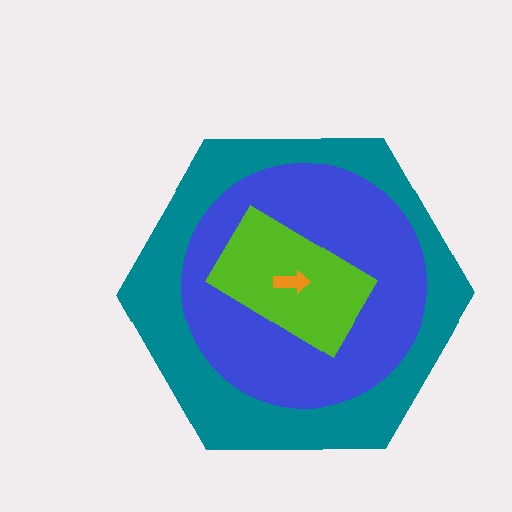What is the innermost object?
The orange arrow.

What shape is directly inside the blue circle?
The lime rectangle.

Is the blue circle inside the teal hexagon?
Yes.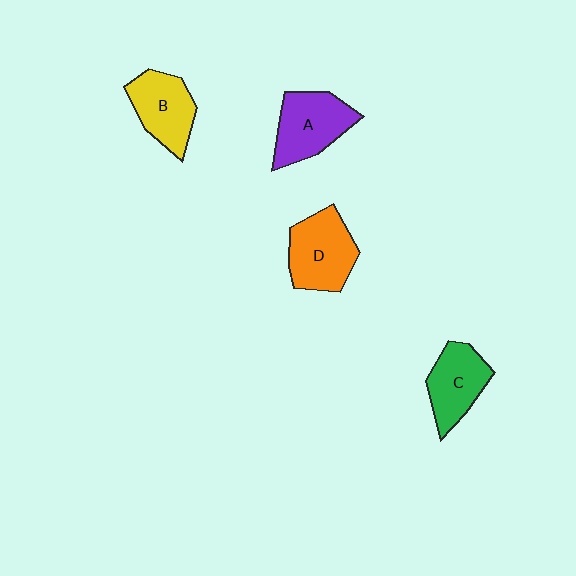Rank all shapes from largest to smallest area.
From largest to smallest: D (orange), A (purple), B (yellow), C (green).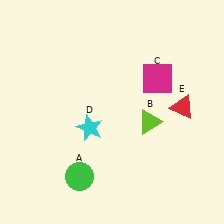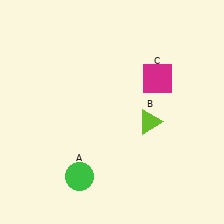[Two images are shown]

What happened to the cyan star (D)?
The cyan star (D) was removed in Image 2. It was in the bottom-left area of Image 1.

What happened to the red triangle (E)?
The red triangle (E) was removed in Image 2. It was in the top-right area of Image 1.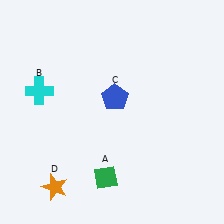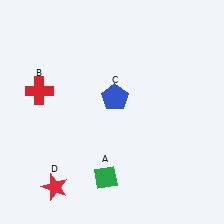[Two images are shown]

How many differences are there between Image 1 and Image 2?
There are 2 differences between the two images.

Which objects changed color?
B changed from cyan to red. D changed from orange to red.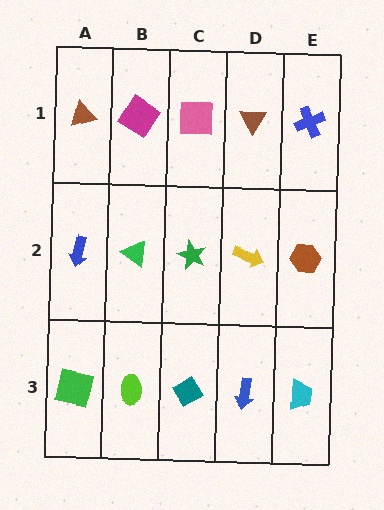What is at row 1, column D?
A brown triangle.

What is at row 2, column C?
A green star.